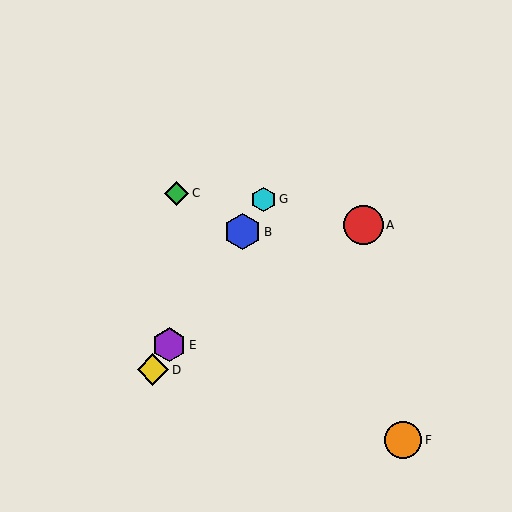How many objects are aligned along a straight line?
4 objects (B, D, E, G) are aligned along a straight line.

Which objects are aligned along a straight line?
Objects B, D, E, G are aligned along a straight line.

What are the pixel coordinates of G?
Object G is at (263, 199).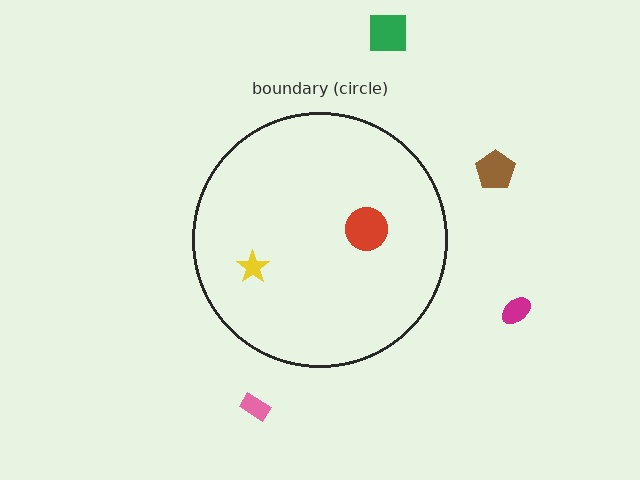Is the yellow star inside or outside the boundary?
Inside.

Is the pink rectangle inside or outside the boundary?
Outside.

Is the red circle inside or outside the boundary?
Inside.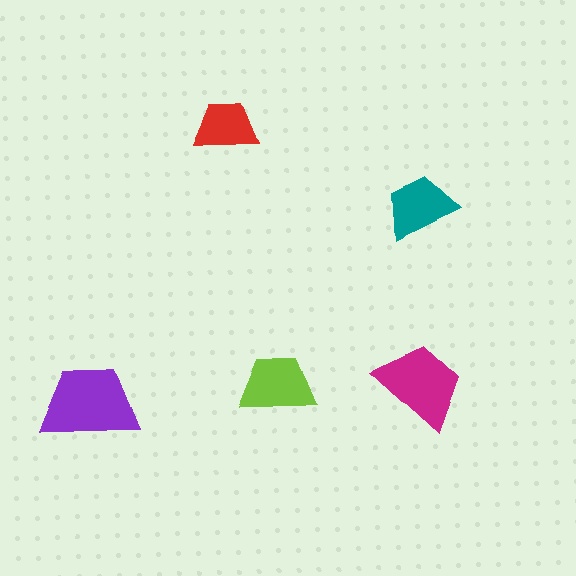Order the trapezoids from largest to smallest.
the purple one, the magenta one, the lime one, the teal one, the red one.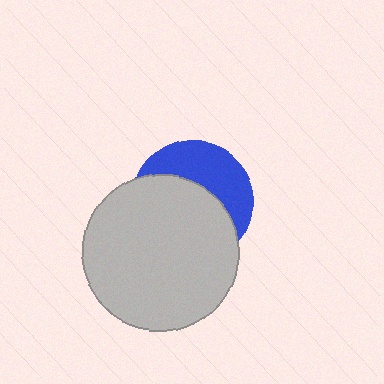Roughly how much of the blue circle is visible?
A small part of it is visible (roughly 40%).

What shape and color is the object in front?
The object in front is a light gray circle.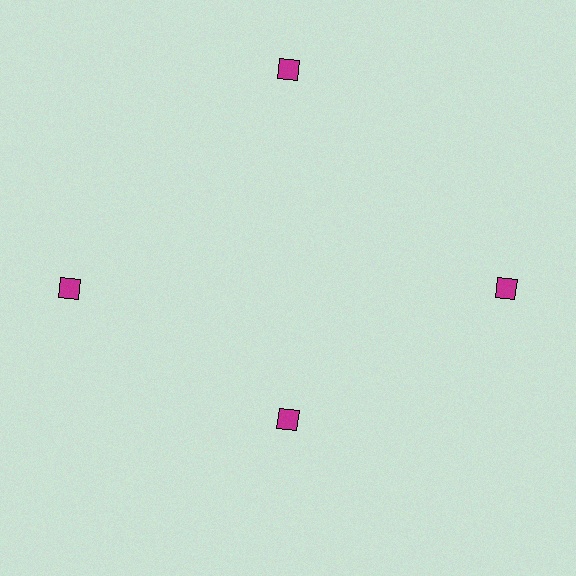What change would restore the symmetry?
The symmetry would be restored by moving it outward, back onto the ring so that all 4 diamonds sit at equal angles and equal distance from the center.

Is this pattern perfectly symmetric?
No. The 4 magenta diamonds are arranged in a ring, but one element near the 6 o'clock position is pulled inward toward the center, breaking the 4-fold rotational symmetry.